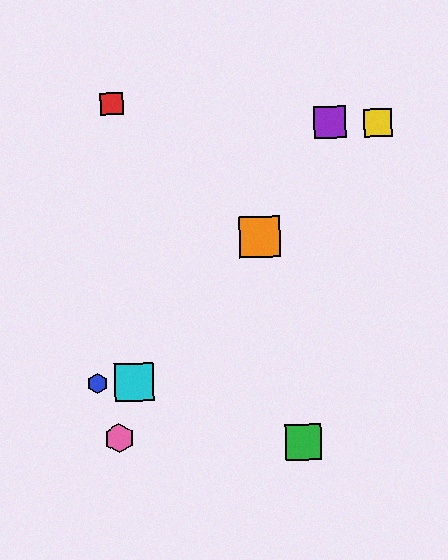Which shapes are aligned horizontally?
The blue hexagon, the cyan square are aligned horizontally.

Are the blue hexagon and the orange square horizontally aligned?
No, the blue hexagon is at y≈384 and the orange square is at y≈237.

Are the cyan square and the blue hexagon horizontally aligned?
Yes, both are at y≈382.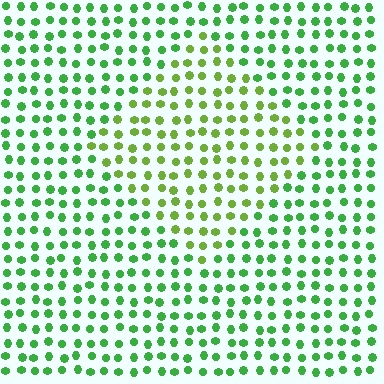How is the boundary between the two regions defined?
The boundary is defined purely by a slight shift in hue (about 31 degrees). Spacing, size, and orientation are identical on both sides.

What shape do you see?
I see a diamond.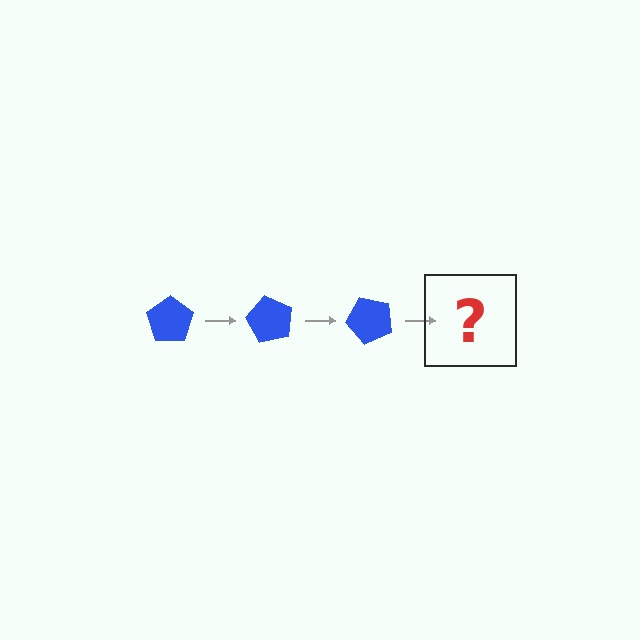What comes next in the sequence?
The next element should be a blue pentagon rotated 180 degrees.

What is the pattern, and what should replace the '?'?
The pattern is that the pentagon rotates 60 degrees each step. The '?' should be a blue pentagon rotated 180 degrees.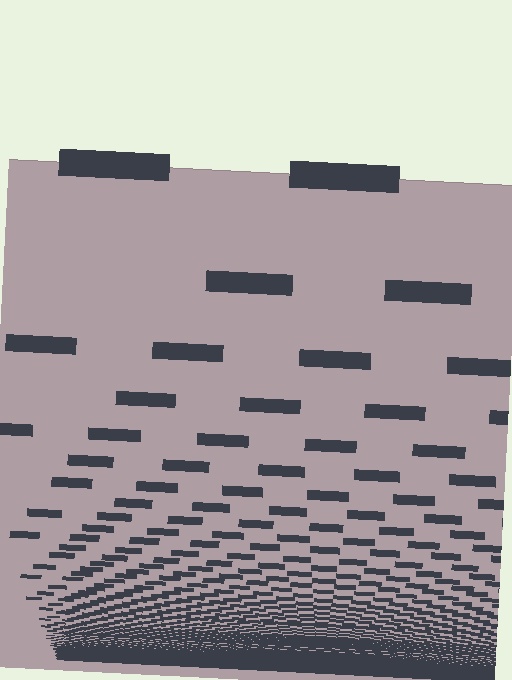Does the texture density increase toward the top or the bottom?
Density increases toward the bottom.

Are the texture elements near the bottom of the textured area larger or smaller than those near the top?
Smaller. The gradient is inverted — elements near the bottom are smaller and denser.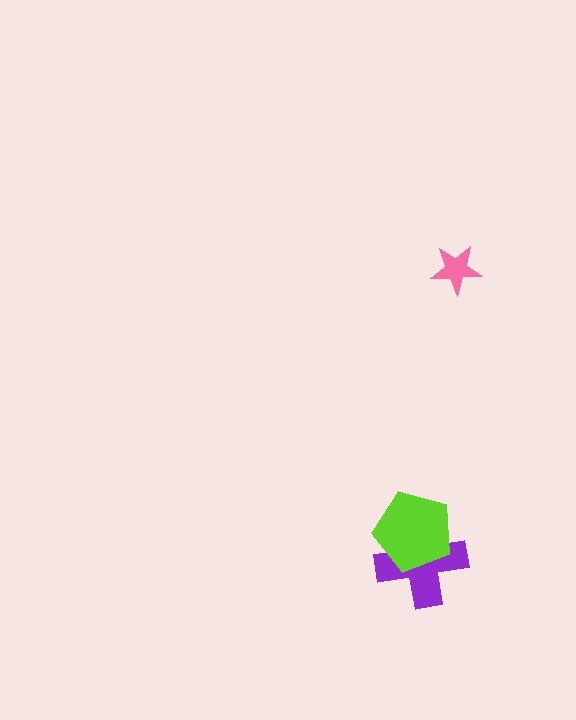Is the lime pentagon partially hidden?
No, no other shape covers it.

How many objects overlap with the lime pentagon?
1 object overlaps with the lime pentagon.